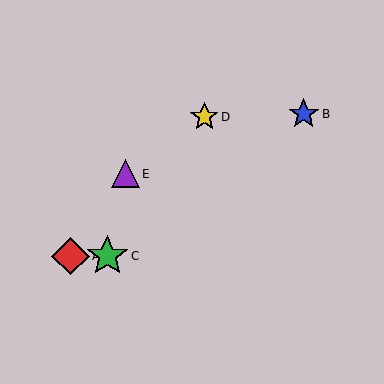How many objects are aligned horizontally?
2 objects (A, C) are aligned horizontally.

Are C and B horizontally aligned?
No, C is at y≈256 and B is at y≈114.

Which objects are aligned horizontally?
Objects A, C are aligned horizontally.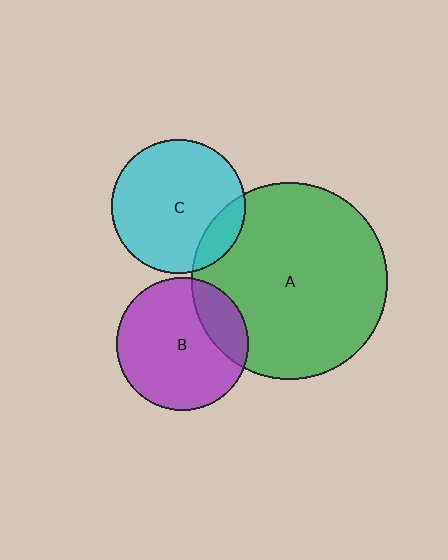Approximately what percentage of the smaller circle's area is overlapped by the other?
Approximately 15%.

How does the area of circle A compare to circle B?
Approximately 2.2 times.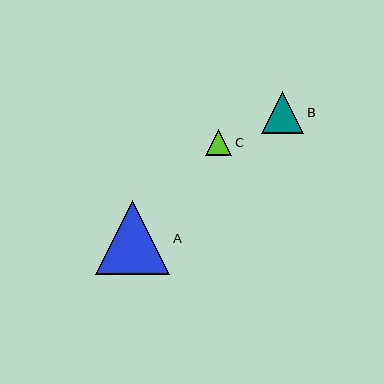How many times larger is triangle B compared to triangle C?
Triangle B is approximately 1.6 times the size of triangle C.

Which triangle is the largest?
Triangle A is the largest with a size of approximately 74 pixels.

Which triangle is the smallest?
Triangle C is the smallest with a size of approximately 26 pixels.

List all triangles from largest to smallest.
From largest to smallest: A, B, C.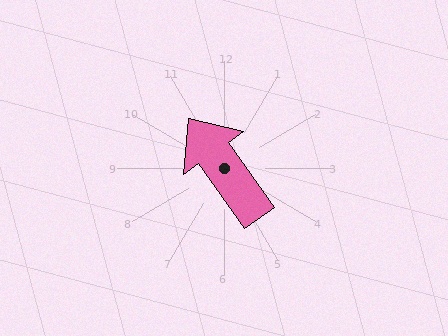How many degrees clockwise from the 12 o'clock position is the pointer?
Approximately 325 degrees.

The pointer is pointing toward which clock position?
Roughly 11 o'clock.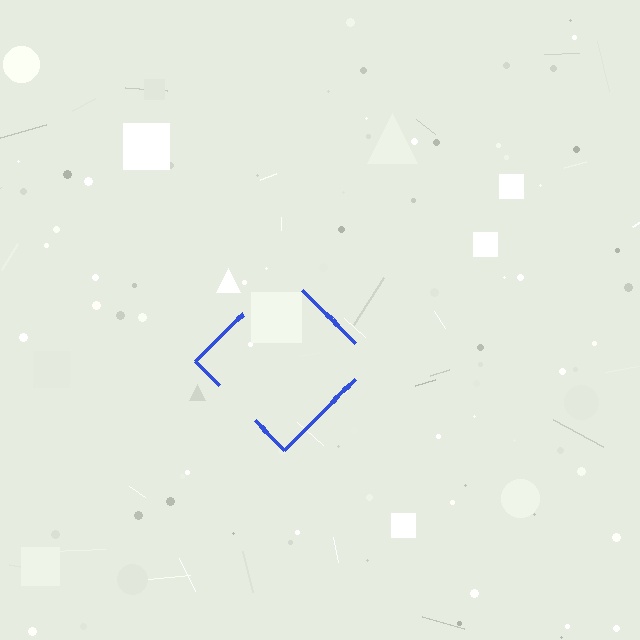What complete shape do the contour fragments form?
The contour fragments form a diamond.